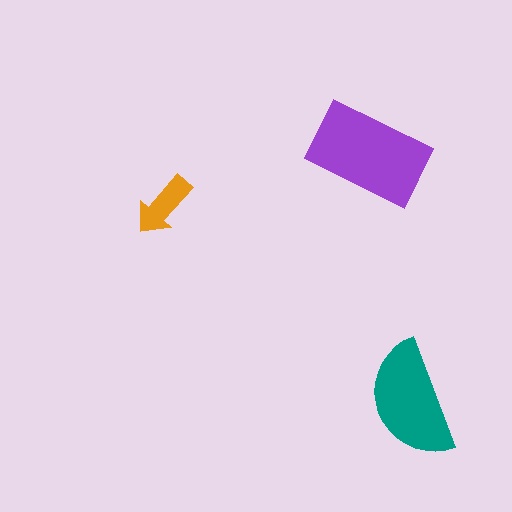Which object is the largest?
The purple rectangle.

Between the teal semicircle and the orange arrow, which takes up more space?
The teal semicircle.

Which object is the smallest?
The orange arrow.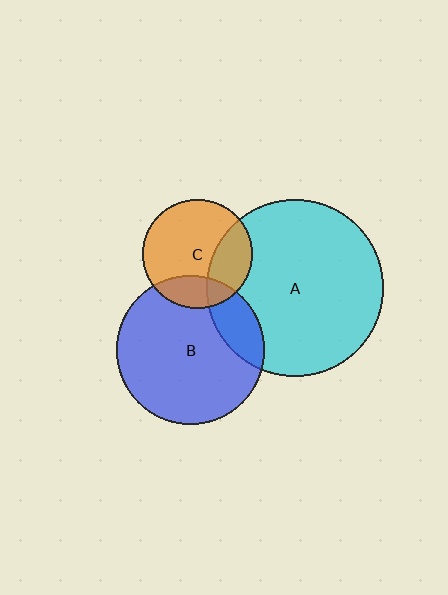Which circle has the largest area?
Circle A (cyan).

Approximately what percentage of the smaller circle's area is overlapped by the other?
Approximately 20%.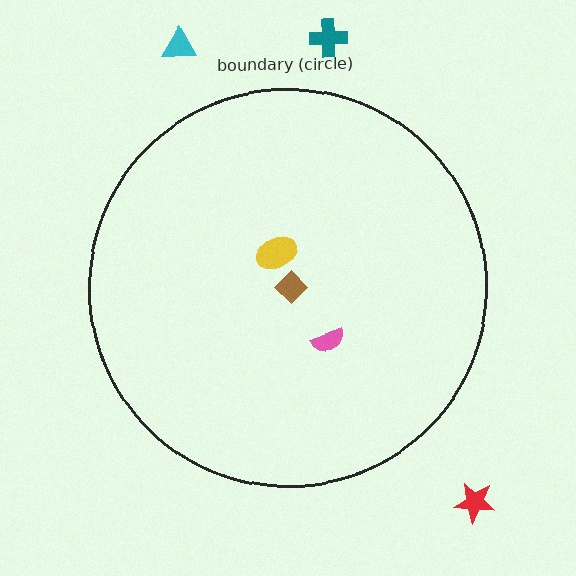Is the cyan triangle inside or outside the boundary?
Outside.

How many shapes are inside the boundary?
3 inside, 3 outside.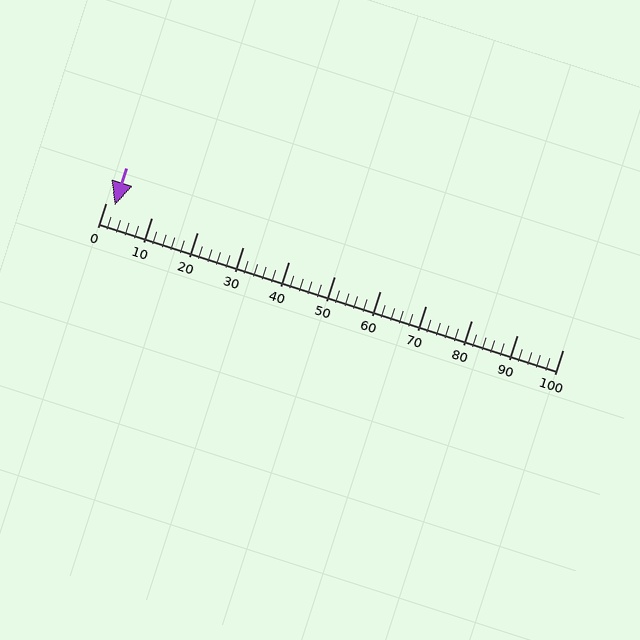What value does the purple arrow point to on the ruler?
The purple arrow points to approximately 2.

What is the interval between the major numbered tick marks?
The major tick marks are spaced 10 units apart.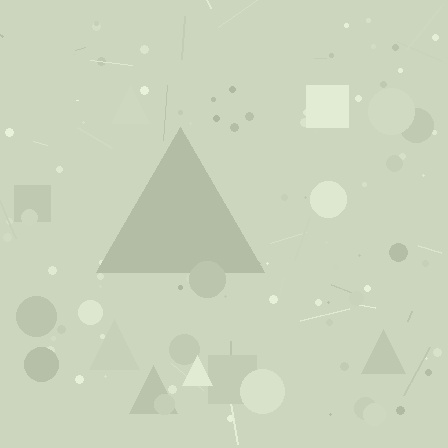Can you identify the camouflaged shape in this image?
The camouflaged shape is a triangle.